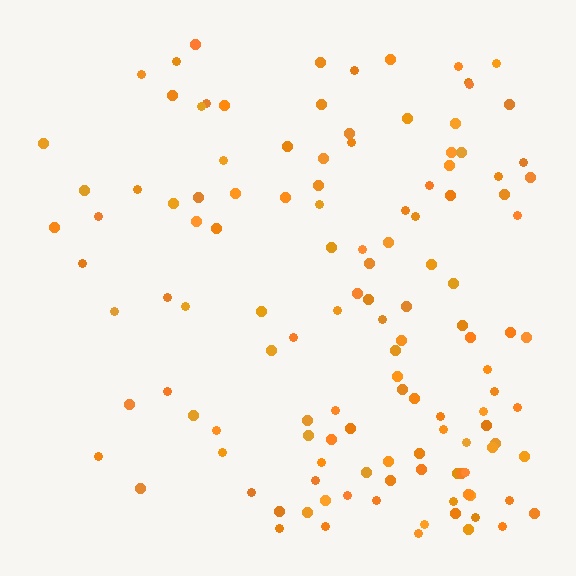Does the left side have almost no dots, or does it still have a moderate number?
Still a moderate number, just noticeably fewer than the right.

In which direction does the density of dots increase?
From left to right, with the right side densest.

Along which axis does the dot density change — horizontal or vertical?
Horizontal.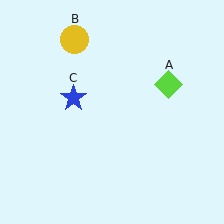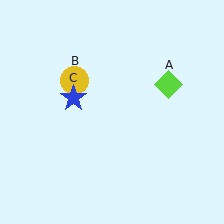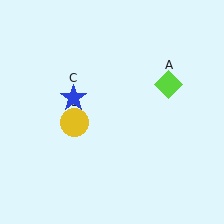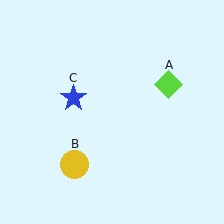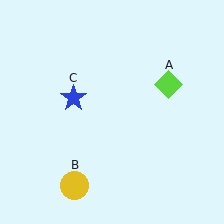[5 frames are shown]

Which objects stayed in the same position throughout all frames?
Lime diamond (object A) and blue star (object C) remained stationary.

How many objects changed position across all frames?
1 object changed position: yellow circle (object B).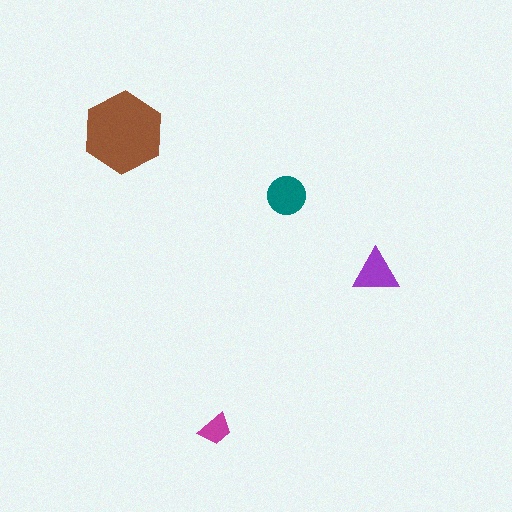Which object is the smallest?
The magenta trapezoid.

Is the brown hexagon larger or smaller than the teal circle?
Larger.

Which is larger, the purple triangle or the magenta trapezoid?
The purple triangle.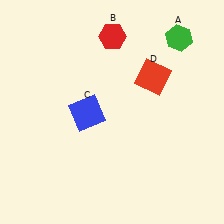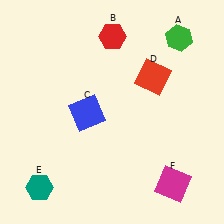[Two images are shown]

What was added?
A teal hexagon (E), a magenta square (F) were added in Image 2.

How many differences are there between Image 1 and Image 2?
There are 2 differences between the two images.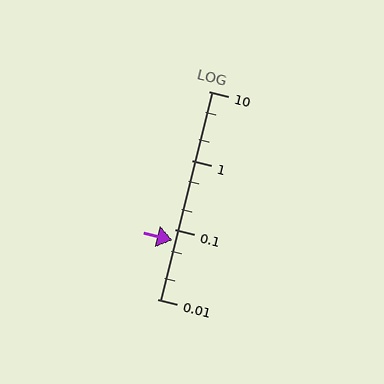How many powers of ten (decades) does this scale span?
The scale spans 3 decades, from 0.01 to 10.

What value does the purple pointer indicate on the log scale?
The pointer indicates approximately 0.07.